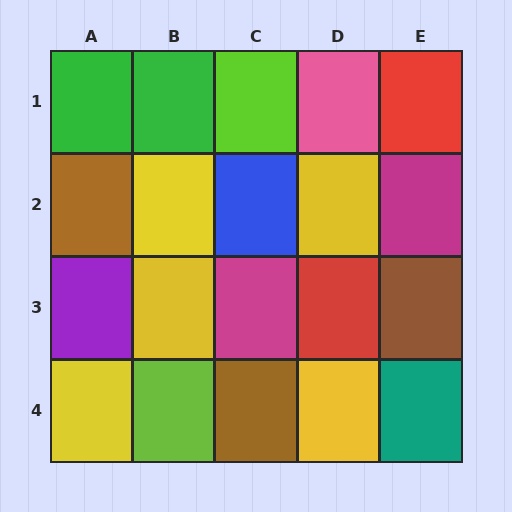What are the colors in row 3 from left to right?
Purple, yellow, magenta, red, brown.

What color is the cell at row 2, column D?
Yellow.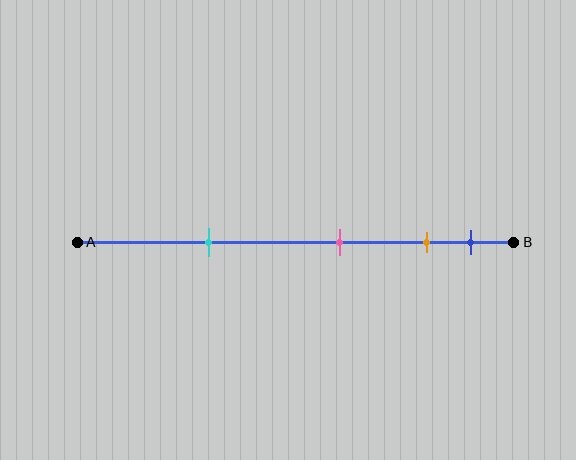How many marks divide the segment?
There are 4 marks dividing the segment.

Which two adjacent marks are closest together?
The orange and blue marks are the closest adjacent pair.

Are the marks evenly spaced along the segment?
No, the marks are not evenly spaced.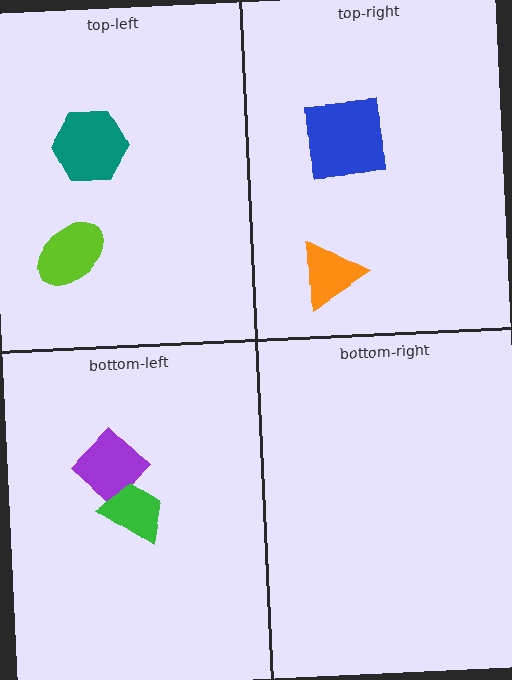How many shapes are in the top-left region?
2.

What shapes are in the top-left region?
The lime ellipse, the teal hexagon.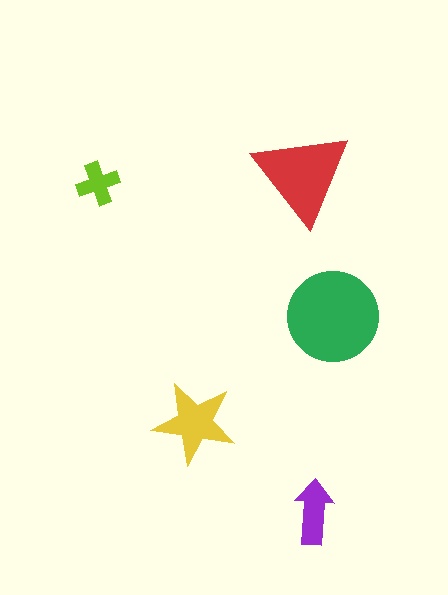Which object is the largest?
The green circle.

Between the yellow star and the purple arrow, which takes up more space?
The yellow star.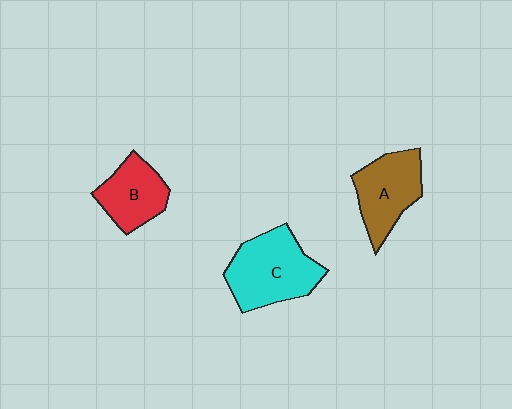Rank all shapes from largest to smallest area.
From largest to smallest: C (cyan), A (brown), B (red).